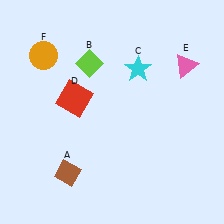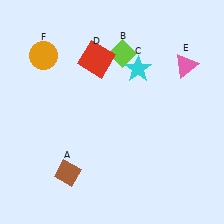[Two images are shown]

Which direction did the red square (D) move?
The red square (D) moved up.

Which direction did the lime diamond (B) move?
The lime diamond (B) moved right.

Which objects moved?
The objects that moved are: the lime diamond (B), the red square (D).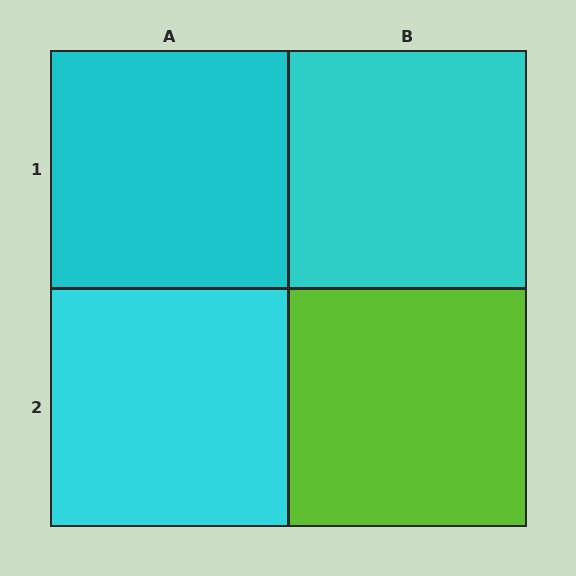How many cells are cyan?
3 cells are cyan.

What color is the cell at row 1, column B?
Cyan.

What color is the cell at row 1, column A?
Cyan.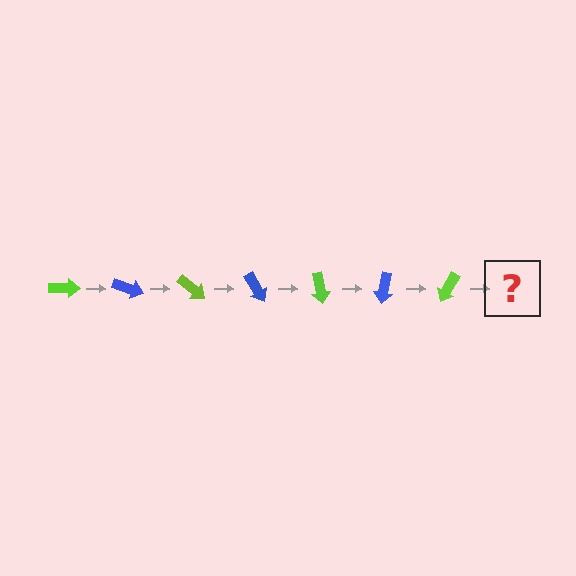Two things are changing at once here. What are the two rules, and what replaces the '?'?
The two rules are that it rotates 20 degrees each step and the color cycles through lime and blue. The '?' should be a blue arrow, rotated 140 degrees from the start.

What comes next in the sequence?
The next element should be a blue arrow, rotated 140 degrees from the start.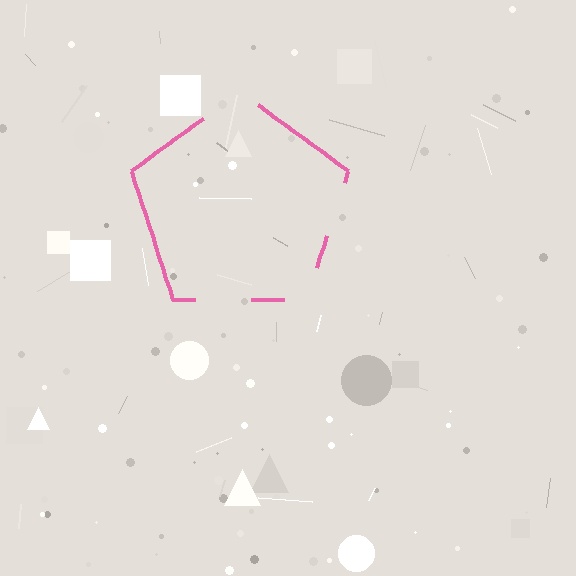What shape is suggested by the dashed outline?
The dashed outline suggests a pentagon.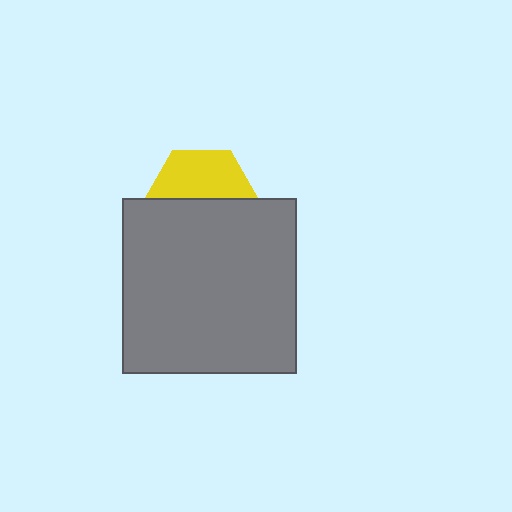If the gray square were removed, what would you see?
You would see the complete yellow hexagon.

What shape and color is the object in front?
The object in front is a gray square.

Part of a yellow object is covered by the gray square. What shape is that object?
It is a hexagon.